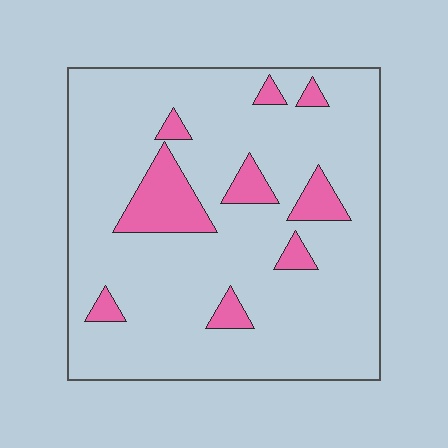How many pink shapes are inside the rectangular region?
9.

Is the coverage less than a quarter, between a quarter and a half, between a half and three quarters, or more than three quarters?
Less than a quarter.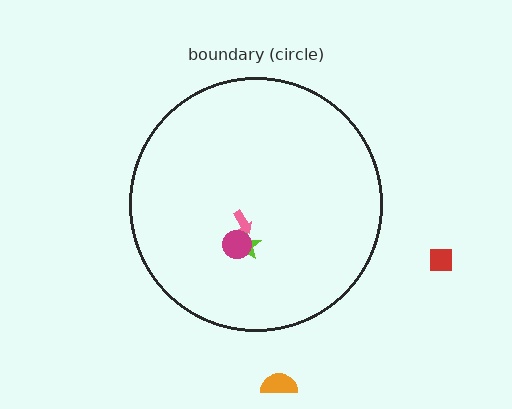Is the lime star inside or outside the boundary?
Inside.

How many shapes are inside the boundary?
3 inside, 2 outside.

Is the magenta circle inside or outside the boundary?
Inside.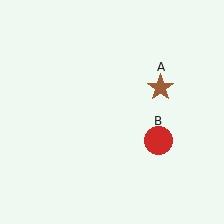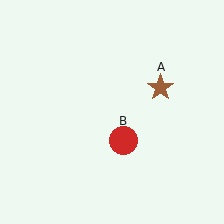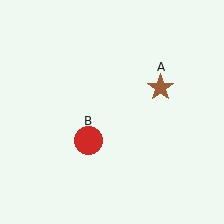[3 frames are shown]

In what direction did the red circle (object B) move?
The red circle (object B) moved left.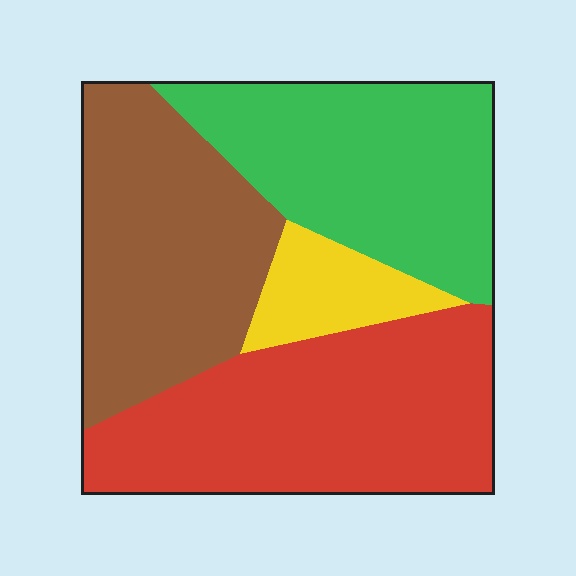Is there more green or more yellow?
Green.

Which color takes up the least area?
Yellow, at roughly 10%.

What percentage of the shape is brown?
Brown takes up about one quarter (1/4) of the shape.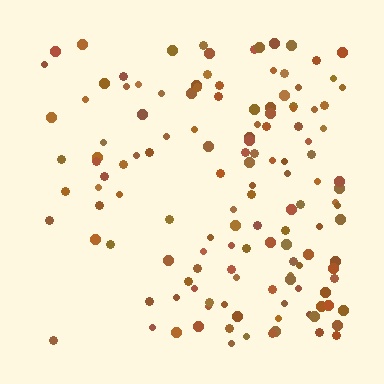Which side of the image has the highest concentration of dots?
The right.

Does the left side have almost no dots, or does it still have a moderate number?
Still a moderate number, just noticeably fewer than the right.